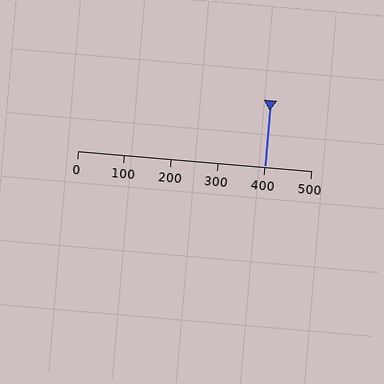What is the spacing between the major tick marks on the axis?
The major ticks are spaced 100 apart.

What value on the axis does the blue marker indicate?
The marker indicates approximately 400.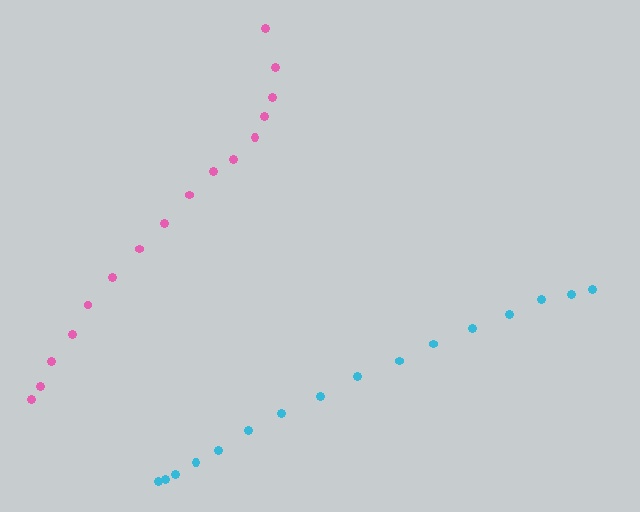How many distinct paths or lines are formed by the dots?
There are 2 distinct paths.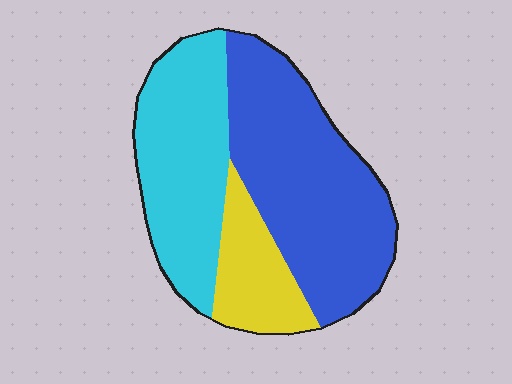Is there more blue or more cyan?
Blue.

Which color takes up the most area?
Blue, at roughly 50%.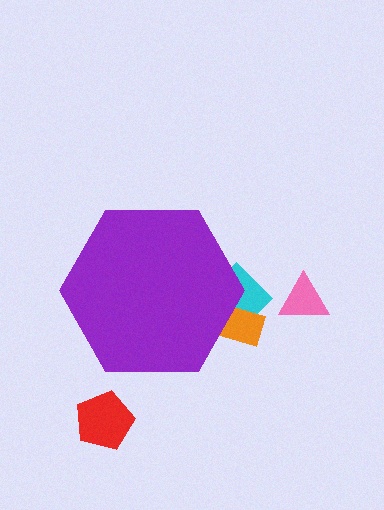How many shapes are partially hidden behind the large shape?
2 shapes are partially hidden.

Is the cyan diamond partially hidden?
Yes, the cyan diamond is partially hidden behind the purple hexagon.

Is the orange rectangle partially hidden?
Yes, the orange rectangle is partially hidden behind the purple hexagon.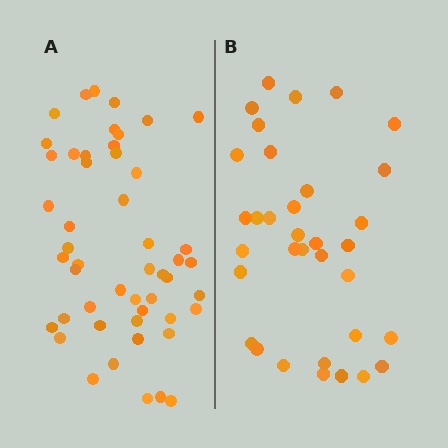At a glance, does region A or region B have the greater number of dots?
Region A (the left region) has more dots.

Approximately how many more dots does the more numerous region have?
Region A has approximately 15 more dots than region B.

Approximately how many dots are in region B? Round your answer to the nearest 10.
About 30 dots. (The exact count is 34, which rounds to 30.)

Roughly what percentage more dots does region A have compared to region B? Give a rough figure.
About 45% more.